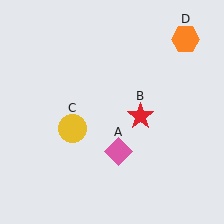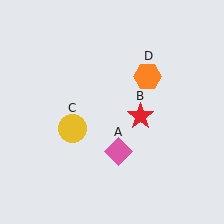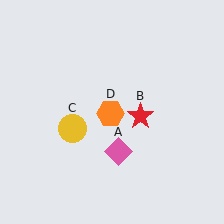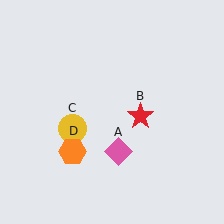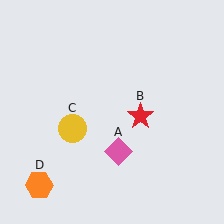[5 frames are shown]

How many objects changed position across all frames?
1 object changed position: orange hexagon (object D).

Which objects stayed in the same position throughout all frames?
Pink diamond (object A) and red star (object B) and yellow circle (object C) remained stationary.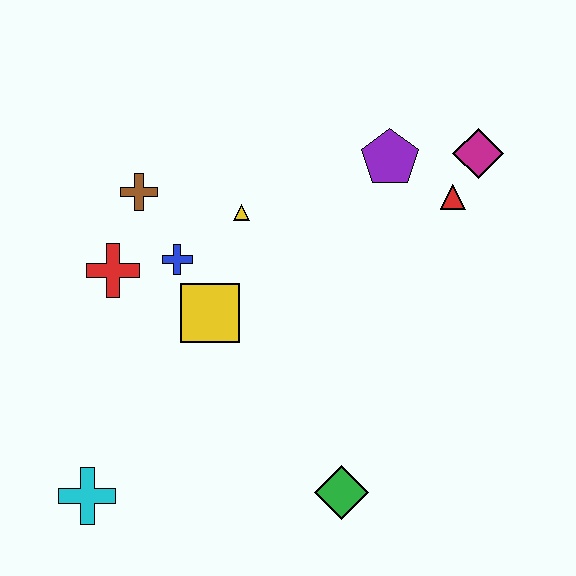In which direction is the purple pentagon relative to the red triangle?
The purple pentagon is to the left of the red triangle.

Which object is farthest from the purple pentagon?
The cyan cross is farthest from the purple pentagon.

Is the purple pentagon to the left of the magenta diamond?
Yes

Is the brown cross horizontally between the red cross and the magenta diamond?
Yes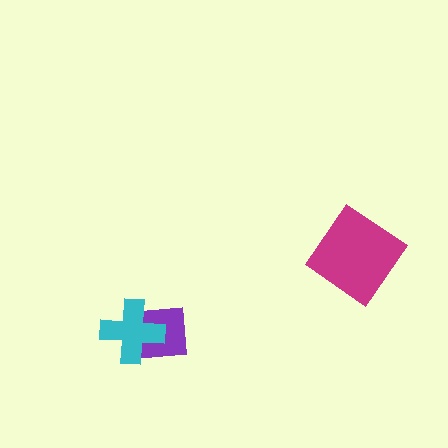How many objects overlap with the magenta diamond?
0 objects overlap with the magenta diamond.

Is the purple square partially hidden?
Yes, it is partially covered by another shape.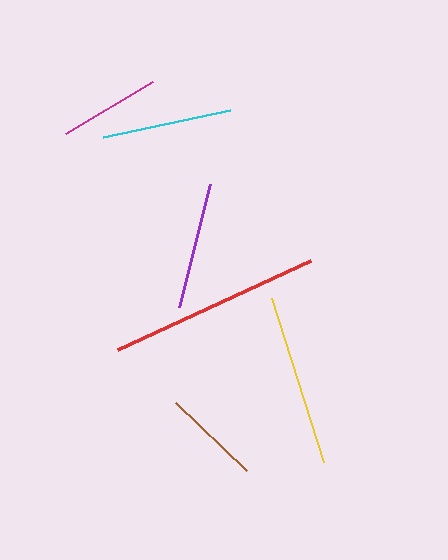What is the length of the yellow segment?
The yellow segment is approximately 173 pixels long.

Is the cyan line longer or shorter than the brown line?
The cyan line is longer than the brown line.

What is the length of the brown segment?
The brown segment is approximately 98 pixels long.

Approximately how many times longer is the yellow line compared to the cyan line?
The yellow line is approximately 1.3 times the length of the cyan line.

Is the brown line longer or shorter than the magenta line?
The magenta line is longer than the brown line.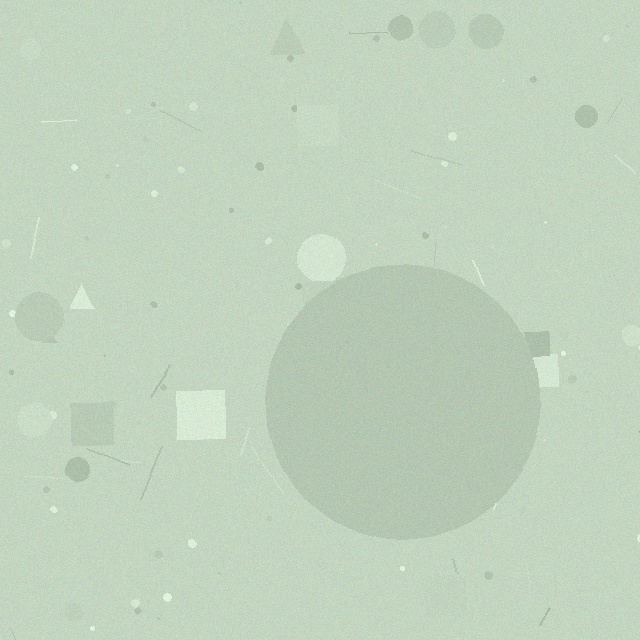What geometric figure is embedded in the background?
A circle is embedded in the background.